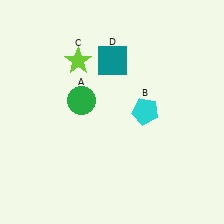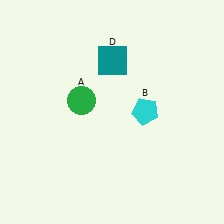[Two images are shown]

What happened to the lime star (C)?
The lime star (C) was removed in Image 2. It was in the top-left area of Image 1.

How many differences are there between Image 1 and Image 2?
There is 1 difference between the two images.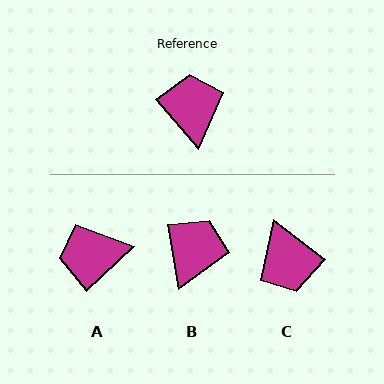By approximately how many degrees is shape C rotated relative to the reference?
Approximately 168 degrees clockwise.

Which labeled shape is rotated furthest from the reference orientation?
C, about 168 degrees away.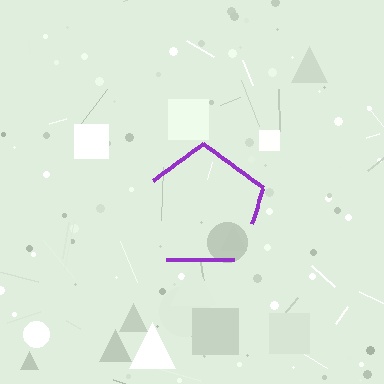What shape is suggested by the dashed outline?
The dashed outline suggests a pentagon.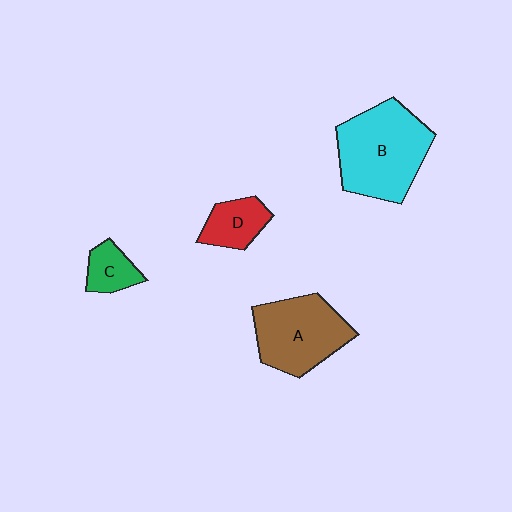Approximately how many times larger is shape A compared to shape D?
Approximately 2.2 times.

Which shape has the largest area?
Shape B (cyan).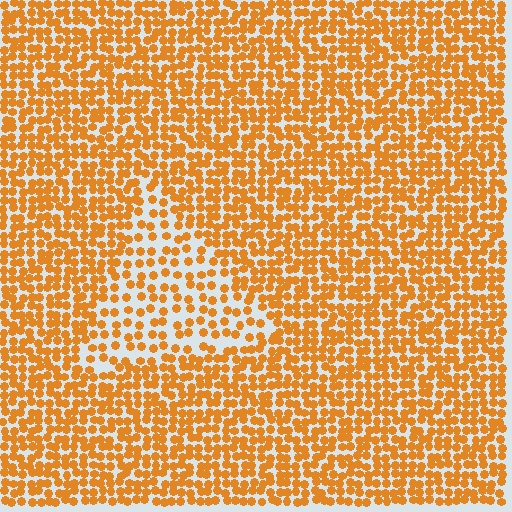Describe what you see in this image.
The image contains small orange elements arranged at two different densities. A triangle-shaped region is visible where the elements are less densely packed than the surrounding area.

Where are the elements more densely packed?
The elements are more densely packed outside the triangle boundary.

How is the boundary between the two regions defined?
The boundary is defined by a change in element density (approximately 1.9x ratio). All elements are the same color, size, and shape.